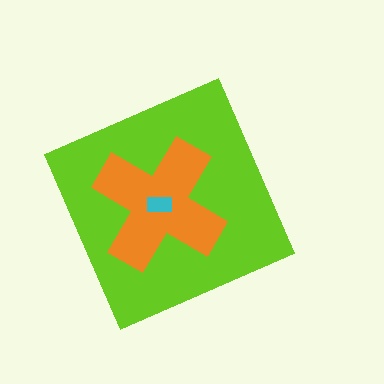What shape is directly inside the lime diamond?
The orange cross.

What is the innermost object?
The cyan rectangle.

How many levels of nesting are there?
3.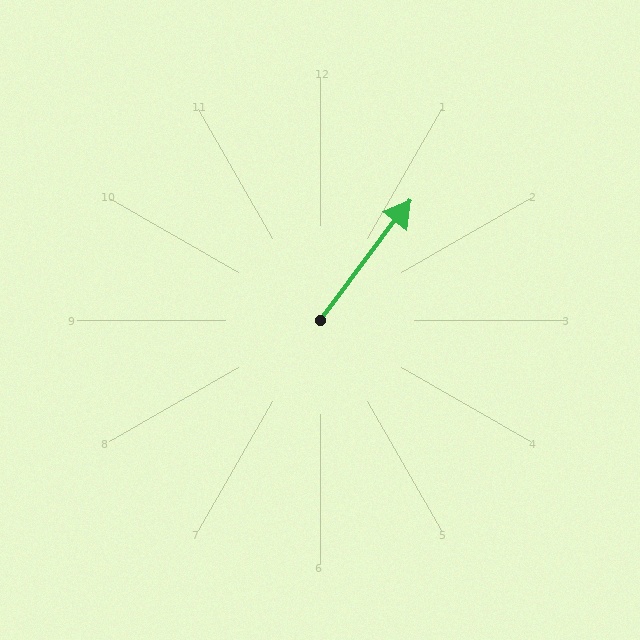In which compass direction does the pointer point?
Northeast.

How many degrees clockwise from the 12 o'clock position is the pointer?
Approximately 37 degrees.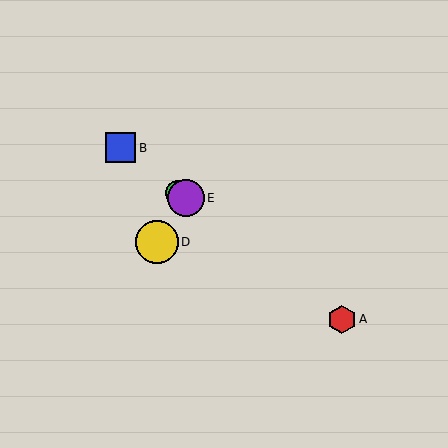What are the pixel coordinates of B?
Object B is at (121, 148).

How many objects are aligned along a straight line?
4 objects (A, B, C, E) are aligned along a straight line.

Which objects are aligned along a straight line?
Objects A, B, C, E are aligned along a straight line.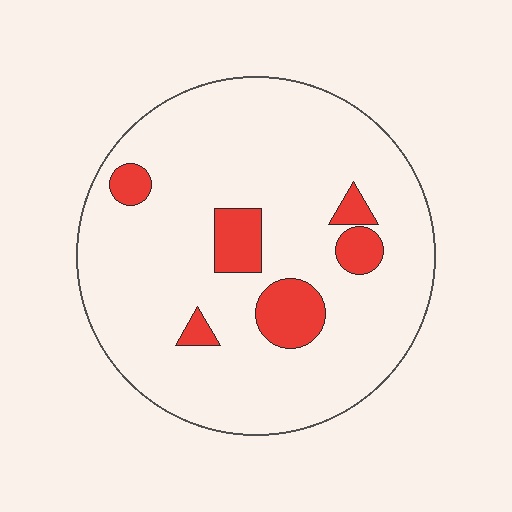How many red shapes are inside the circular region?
6.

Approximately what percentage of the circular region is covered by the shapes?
Approximately 10%.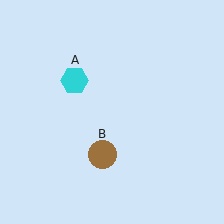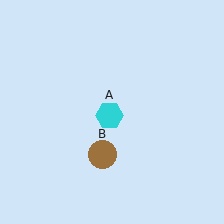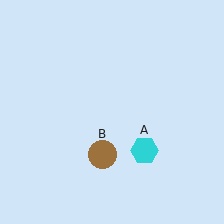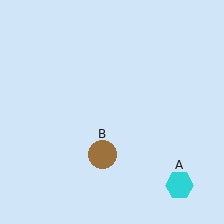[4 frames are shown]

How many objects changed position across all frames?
1 object changed position: cyan hexagon (object A).